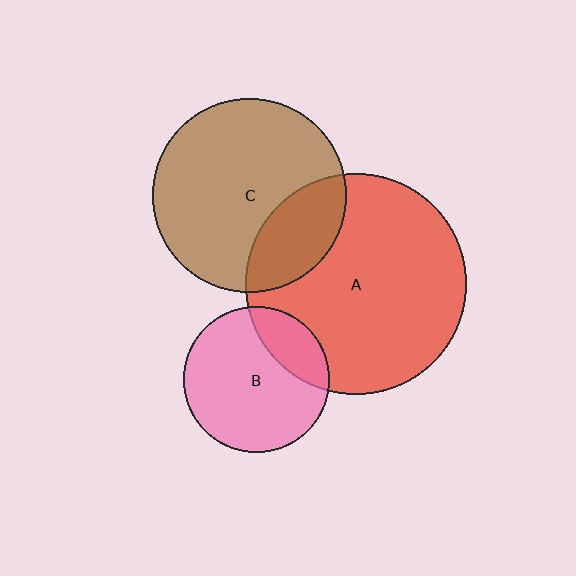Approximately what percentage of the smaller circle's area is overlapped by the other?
Approximately 20%.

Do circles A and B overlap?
Yes.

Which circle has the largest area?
Circle A (red).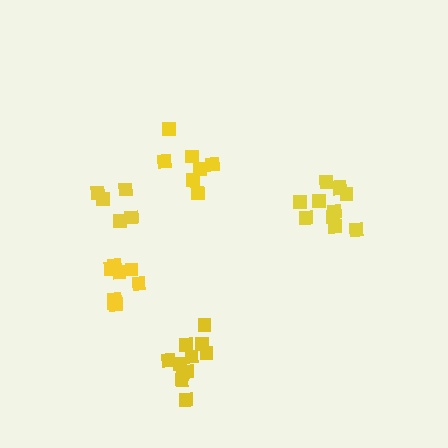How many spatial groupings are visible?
There are 5 spatial groupings.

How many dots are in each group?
Group 1: 11 dots, Group 2: 7 dots, Group 3: 11 dots, Group 4: 9 dots, Group 5: 5 dots (43 total).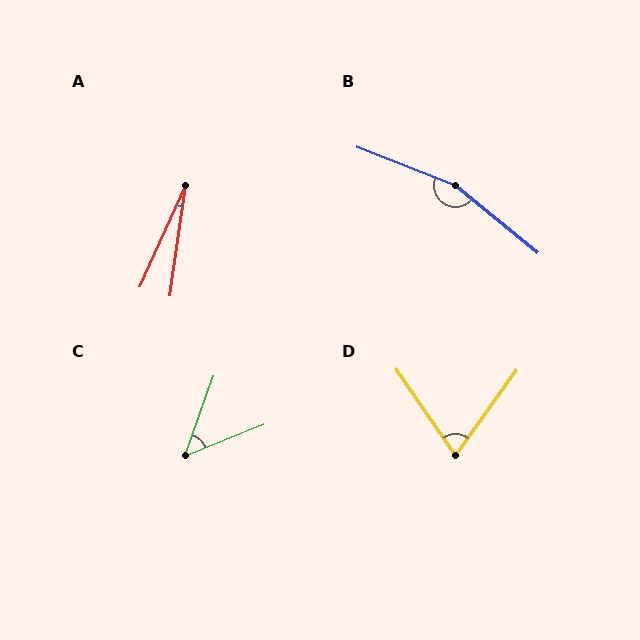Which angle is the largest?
B, at approximately 162 degrees.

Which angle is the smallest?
A, at approximately 17 degrees.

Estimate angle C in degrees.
Approximately 49 degrees.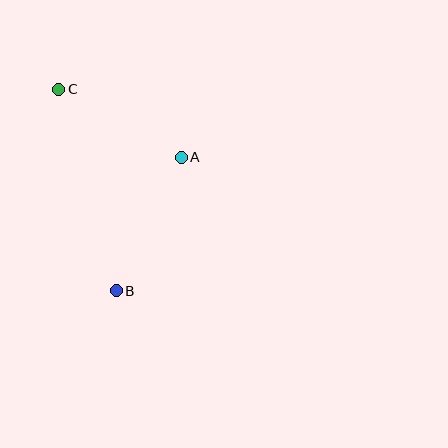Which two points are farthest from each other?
Points B and C are farthest from each other.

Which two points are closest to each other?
Points A and C are closest to each other.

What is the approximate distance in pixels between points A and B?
The distance between A and B is approximately 149 pixels.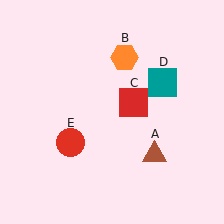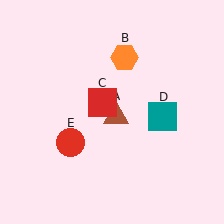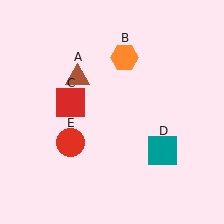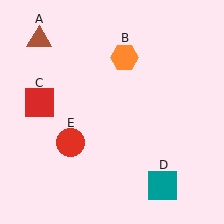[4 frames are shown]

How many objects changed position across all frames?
3 objects changed position: brown triangle (object A), red square (object C), teal square (object D).